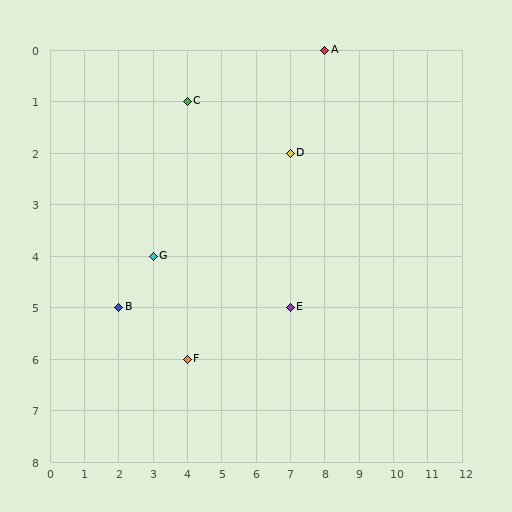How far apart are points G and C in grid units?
Points G and C are 1 column and 3 rows apart (about 3.2 grid units diagonally).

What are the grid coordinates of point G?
Point G is at grid coordinates (3, 4).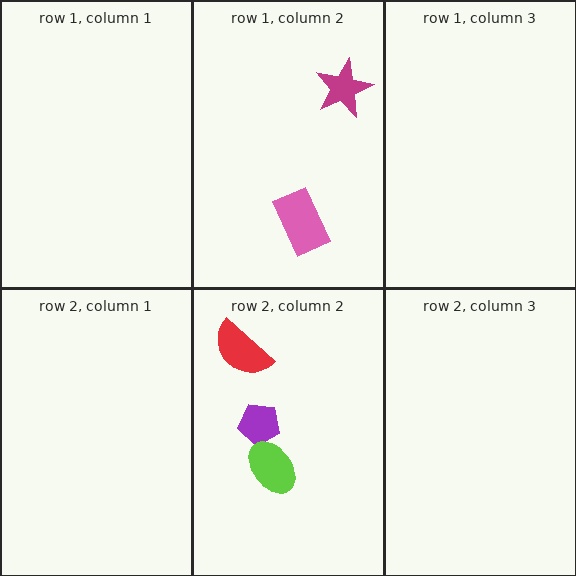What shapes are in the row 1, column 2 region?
The pink rectangle, the magenta star.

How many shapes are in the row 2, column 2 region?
3.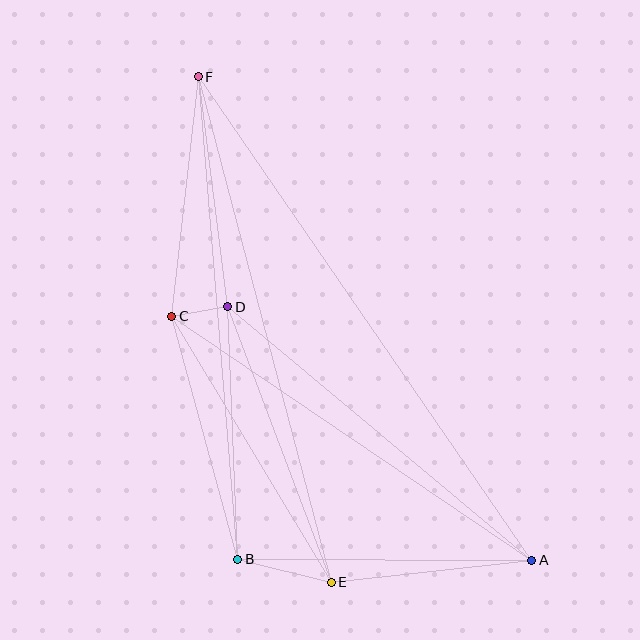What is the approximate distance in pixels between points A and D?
The distance between A and D is approximately 396 pixels.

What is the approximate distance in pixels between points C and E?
The distance between C and E is approximately 310 pixels.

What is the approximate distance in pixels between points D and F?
The distance between D and F is approximately 232 pixels.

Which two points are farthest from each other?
Points A and F are farthest from each other.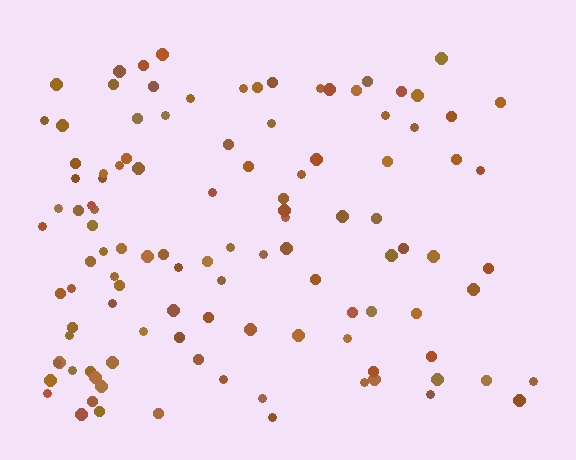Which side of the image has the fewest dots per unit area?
The right.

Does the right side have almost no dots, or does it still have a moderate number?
Still a moderate number, just noticeably fewer than the left.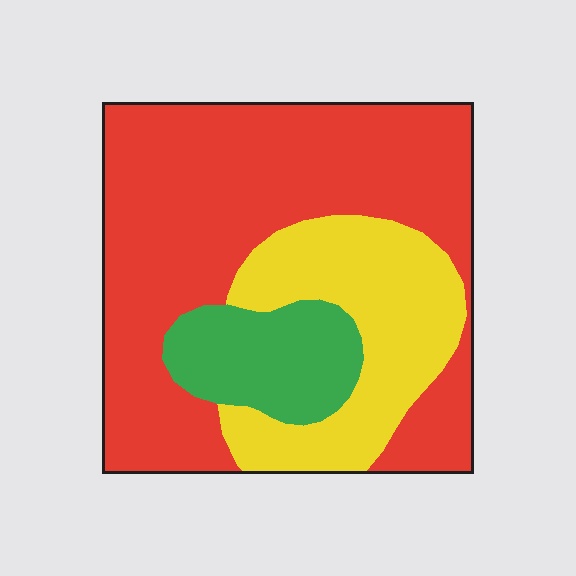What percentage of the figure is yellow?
Yellow takes up about one quarter (1/4) of the figure.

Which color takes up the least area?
Green, at roughly 15%.